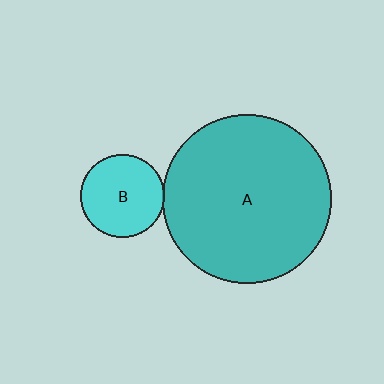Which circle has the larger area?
Circle A (teal).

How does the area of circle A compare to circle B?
Approximately 4.1 times.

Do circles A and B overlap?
Yes.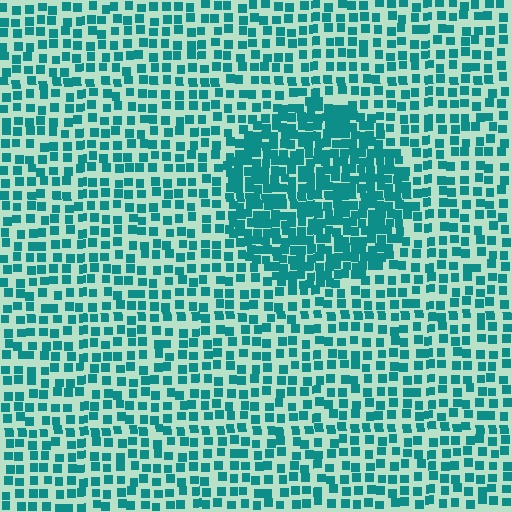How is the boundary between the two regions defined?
The boundary is defined by a change in element density (approximately 2.0x ratio). All elements are the same color, size, and shape.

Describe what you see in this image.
The image contains small teal elements arranged at two different densities. A circle-shaped region is visible where the elements are more densely packed than the surrounding area.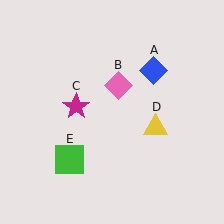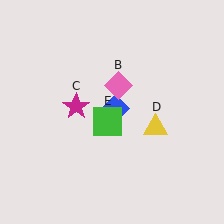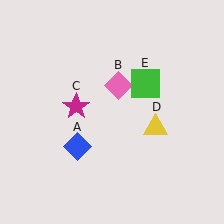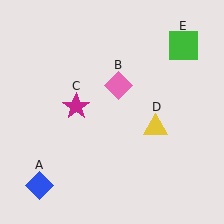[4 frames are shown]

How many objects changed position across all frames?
2 objects changed position: blue diamond (object A), green square (object E).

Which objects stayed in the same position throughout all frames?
Pink diamond (object B) and magenta star (object C) and yellow triangle (object D) remained stationary.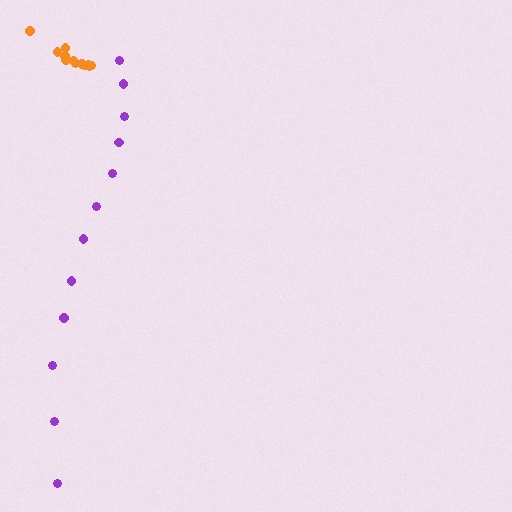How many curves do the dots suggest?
There are 2 distinct paths.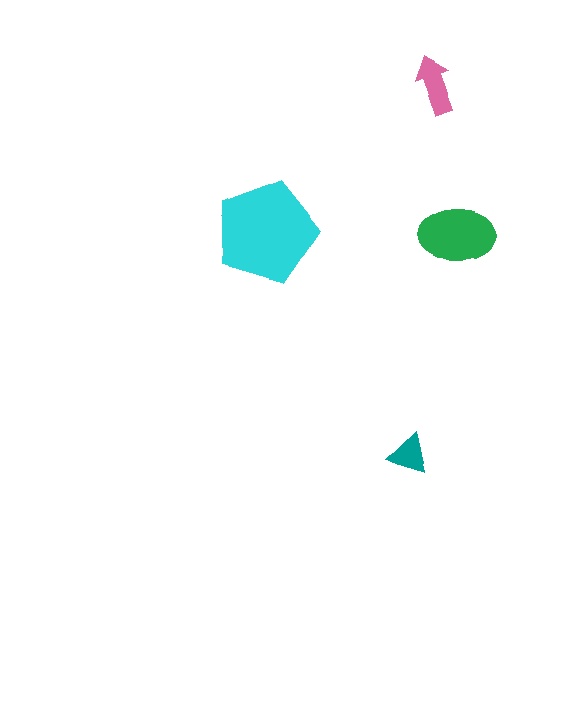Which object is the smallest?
The teal triangle.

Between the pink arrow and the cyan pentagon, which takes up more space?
The cyan pentagon.